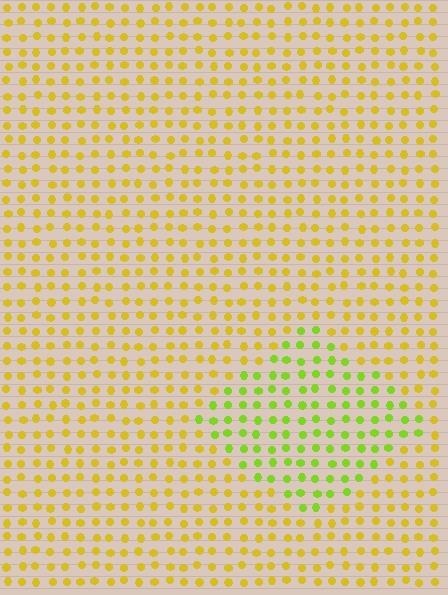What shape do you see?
I see a diamond.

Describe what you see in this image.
The image is filled with small yellow elements in a uniform arrangement. A diamond-shaped region is visible where the elements are tinted to a slightly different hue, forming a subtle color boundary.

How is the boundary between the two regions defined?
The boundary is defined purely by a slight shift in hue (about 38 degrees). Spacing, size, and orientation are identical on both sides.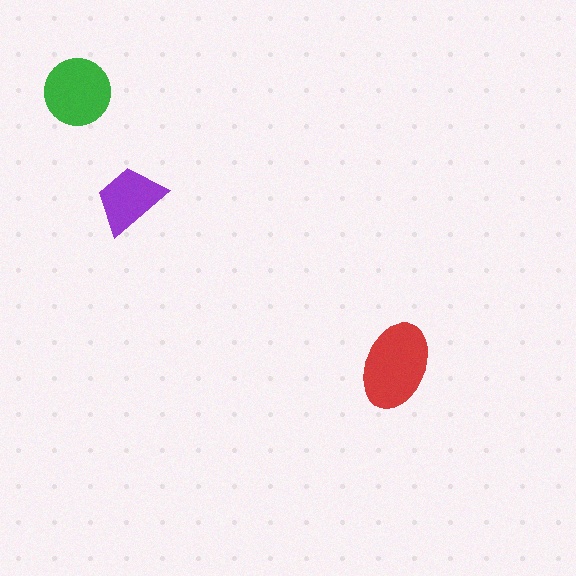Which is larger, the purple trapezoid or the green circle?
The green circle.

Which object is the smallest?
The purple trapezoid.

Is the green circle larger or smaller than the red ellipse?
Smaller.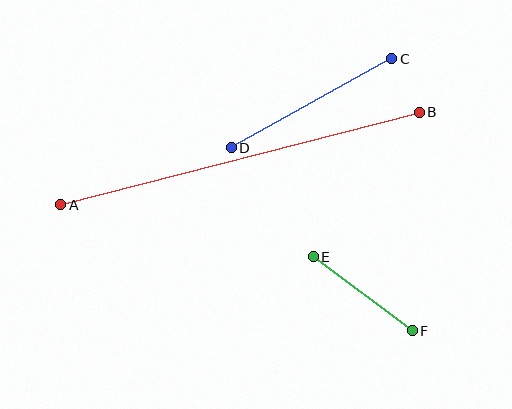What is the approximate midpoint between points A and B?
The midpoint is at approximately (240, 158) pixels.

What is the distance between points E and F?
The distance is approximately 124 pixels.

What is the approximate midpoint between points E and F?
The midpoint is at approximately (363, 294) pixels.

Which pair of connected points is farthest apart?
Points A and B are farthest apart.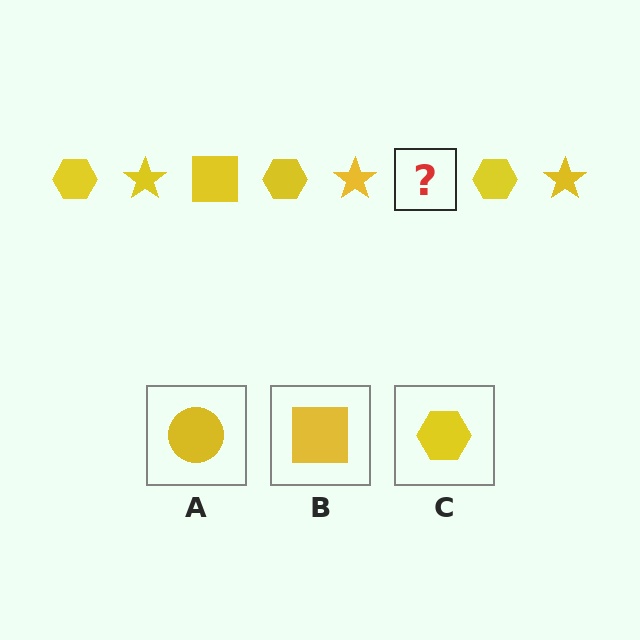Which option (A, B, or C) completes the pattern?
B.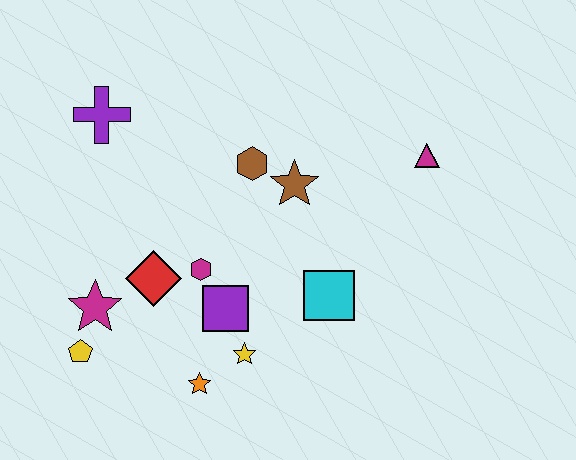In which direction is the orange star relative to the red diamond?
The orange star is below the red diamond.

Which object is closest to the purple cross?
The brown hexagon is closest to the purple cross.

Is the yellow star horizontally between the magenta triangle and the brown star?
No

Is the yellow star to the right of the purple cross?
Yes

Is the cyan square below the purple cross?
Yes